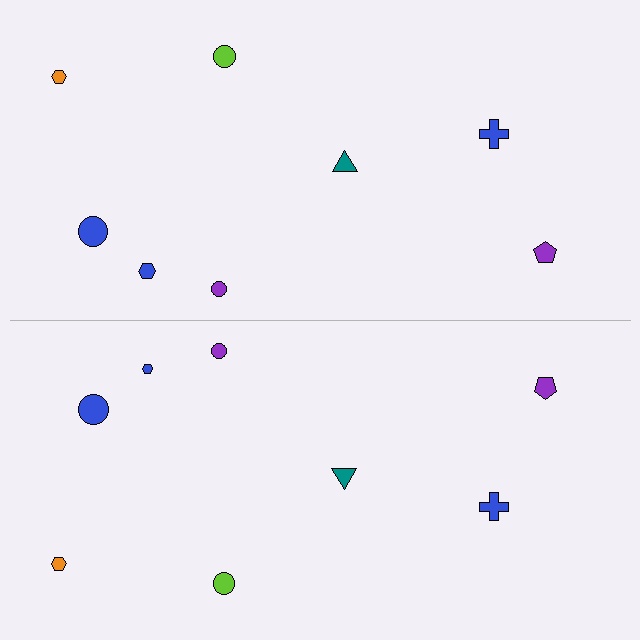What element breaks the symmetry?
The blue hexagon on the bottom side has a different size than its mirror counterpart.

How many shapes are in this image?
There are 16 shapes in this image.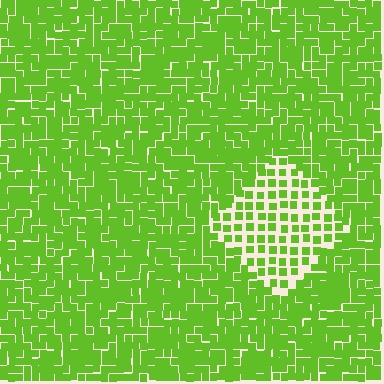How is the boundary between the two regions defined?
The boundary is defined by a change in element density (approximately 2.0x ratio). All elements are the same color, size, and shape.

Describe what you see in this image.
The image contains small lime elements arranged at two different densities. A diamond-shaped region is visible where the elements are less densely packed than the surrounding area.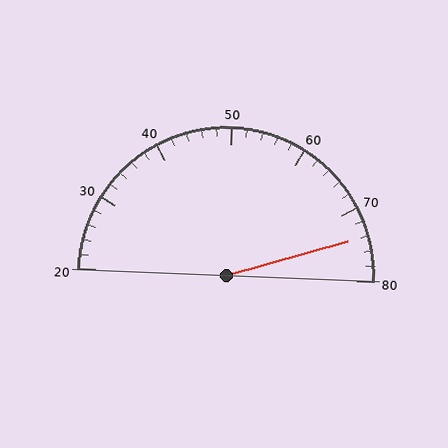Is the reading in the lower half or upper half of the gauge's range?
The reading is in the upper half of the range (20 to 80).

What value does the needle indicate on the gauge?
The needle indicates approximately 74.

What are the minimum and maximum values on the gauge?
The gauge ranges from 20 to 80.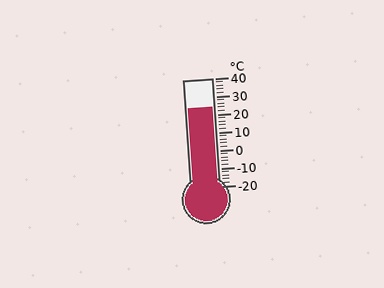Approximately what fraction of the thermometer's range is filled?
The thermometer is filled to approximately 75% of its range.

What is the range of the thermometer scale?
The thermometer scale ranges from -20°C to 40°C.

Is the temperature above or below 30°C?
The temperature is below 30°C.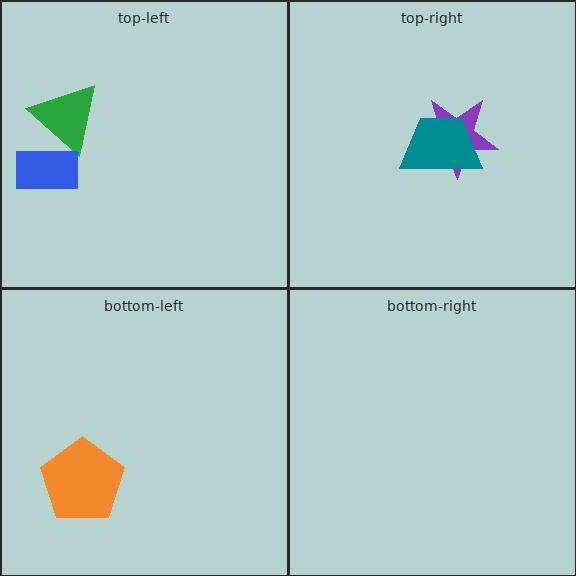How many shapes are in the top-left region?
2.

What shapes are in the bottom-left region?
The orange pentagon.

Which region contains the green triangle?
The top-left region.